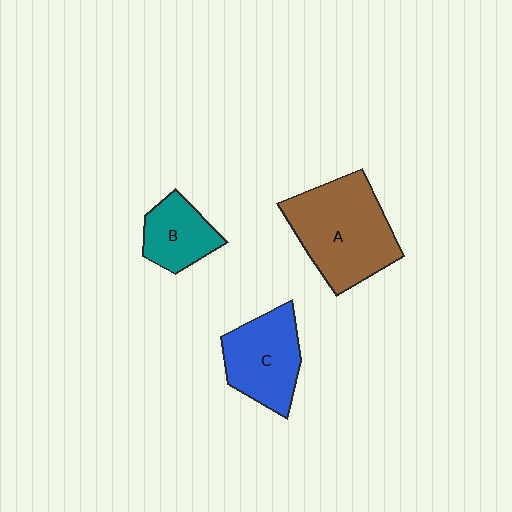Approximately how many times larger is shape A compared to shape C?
Approximately 1.4 times.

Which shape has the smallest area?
Shape B (teal).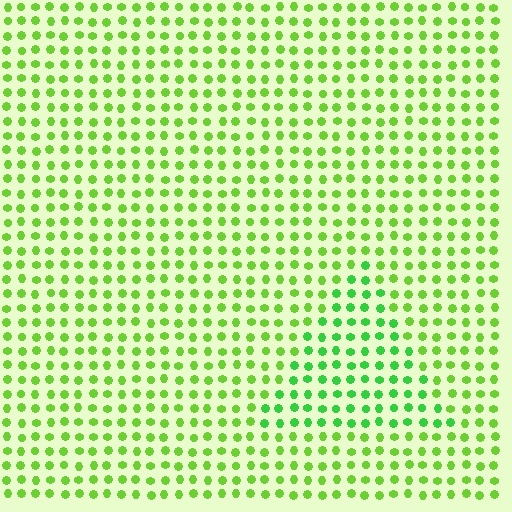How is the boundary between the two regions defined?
The boundary is defined purely by a slight shift in hue (about 27 degrees). Spacing, size, and orientation are identical on both sides.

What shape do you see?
I see a triangle.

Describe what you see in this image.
The image is filled with small lime elements in a uniform arrangement. A triangle-shaped region is visible where the elements are tinted to a slightly different hue, forming a subtle color boundary.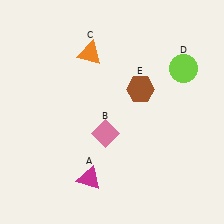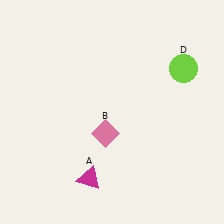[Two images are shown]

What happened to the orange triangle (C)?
The orange triangle (C) was removed in Image 2. It was in the top-left area of Image 1.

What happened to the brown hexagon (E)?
The brown hexagon (E) was removed in Image 2. It was in the top-right area of Image 1.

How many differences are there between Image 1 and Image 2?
There are 2 differences between the two images.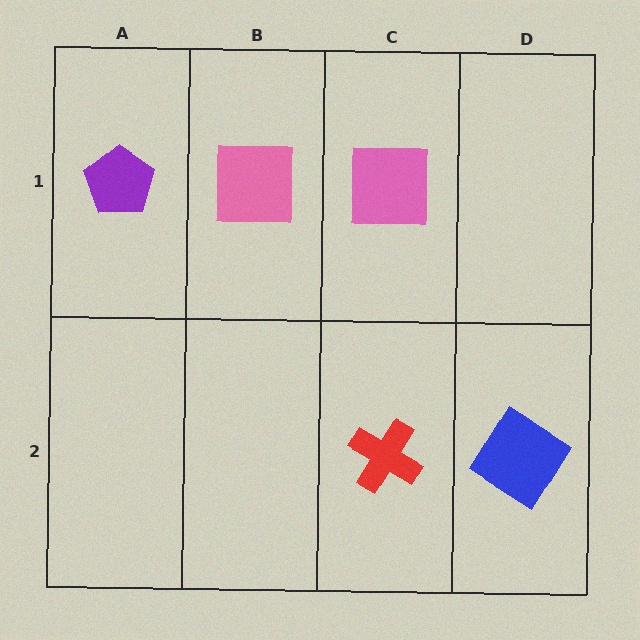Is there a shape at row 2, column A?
No, that cell is empty.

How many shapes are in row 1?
3 shapes.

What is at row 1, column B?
A pink square.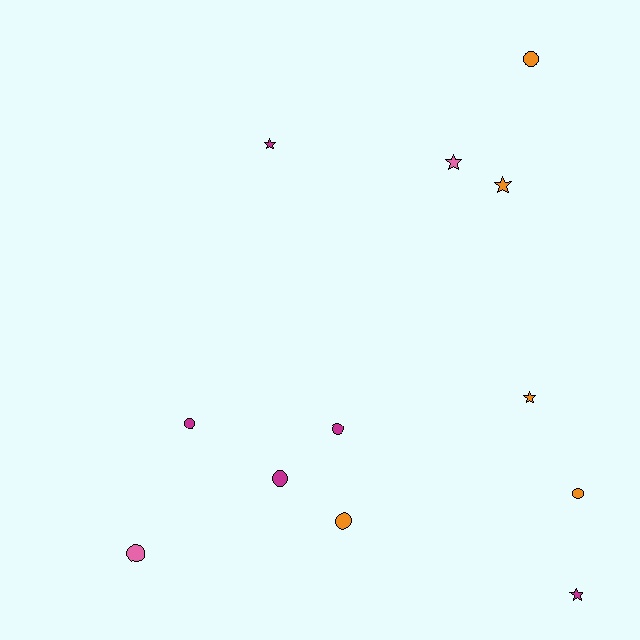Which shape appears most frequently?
Circle, with 7 objects.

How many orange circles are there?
There are 3 orange circles.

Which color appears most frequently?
Orange, with 5 objects.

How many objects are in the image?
There are 12 objects.